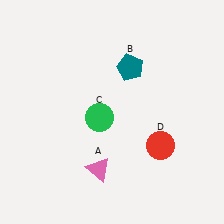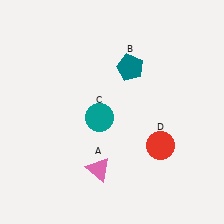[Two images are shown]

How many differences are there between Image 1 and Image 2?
There is 1 difference between the two images.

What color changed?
The circle (C) changed from green in Image 1 to teal in Image 2.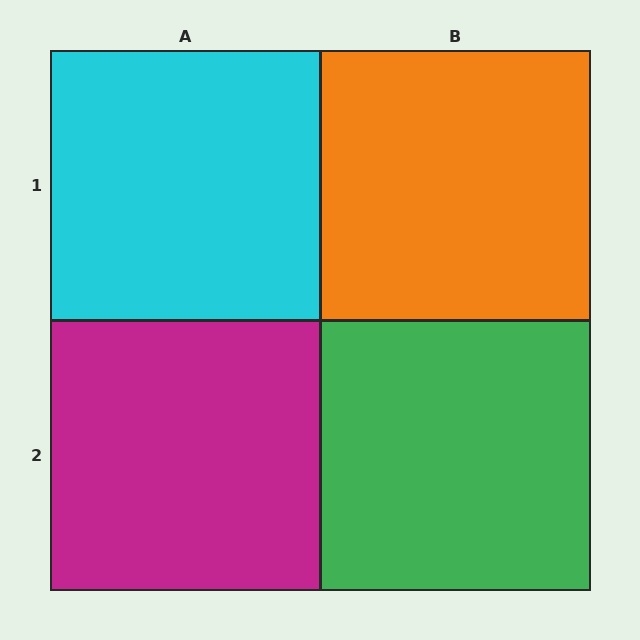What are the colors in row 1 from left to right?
Cyan, orange.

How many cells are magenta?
1 cell is magenta.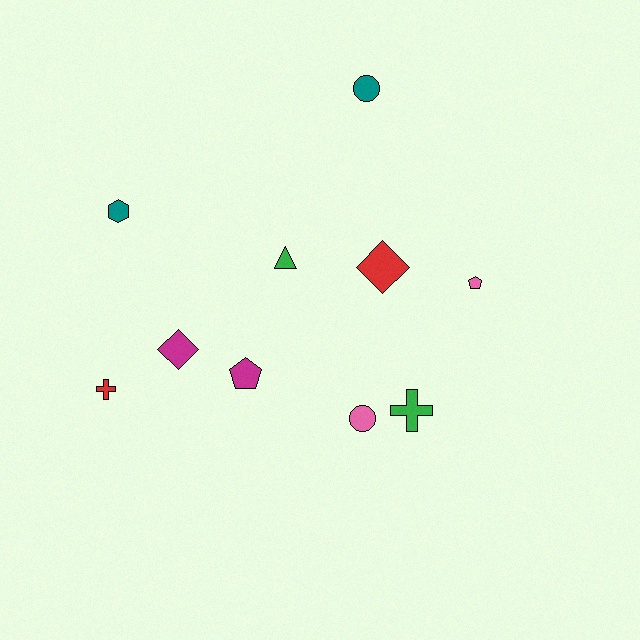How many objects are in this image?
There are 10 objects.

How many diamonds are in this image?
There are 2 diamonds.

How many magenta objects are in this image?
There are 2 magenta objects.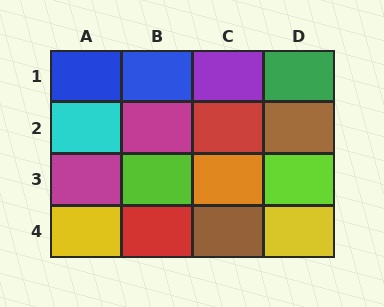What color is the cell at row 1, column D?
Green.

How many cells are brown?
2 cells are brown.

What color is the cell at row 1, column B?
Blue.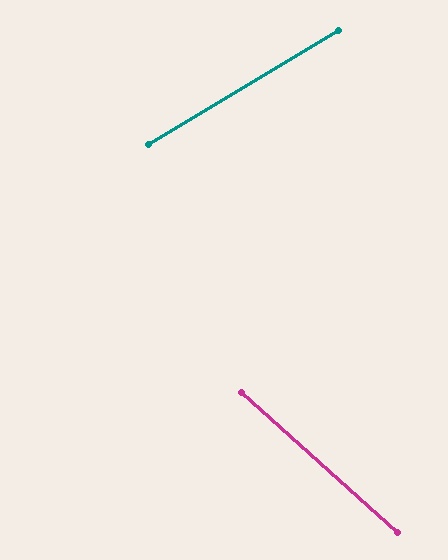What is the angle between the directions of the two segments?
Approximately 73 degrees.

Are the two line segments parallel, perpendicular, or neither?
Neither parallel nor perpendicular — they differ by about 73°.